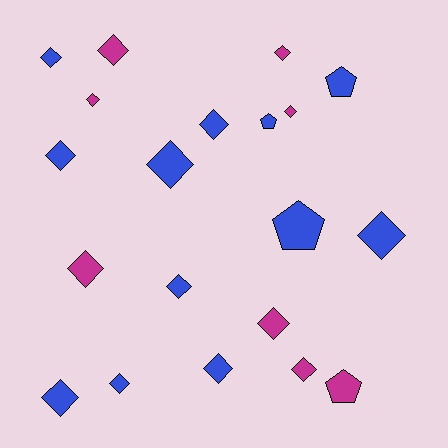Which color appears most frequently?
Blue, with 12 objects.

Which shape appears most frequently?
Diamond, with 16 objects.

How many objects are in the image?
There are 20 objects.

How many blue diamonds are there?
There are 9 blue diamonds.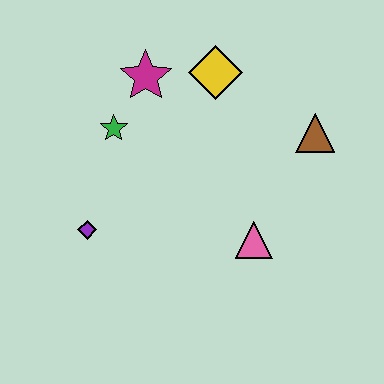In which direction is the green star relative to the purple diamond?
The green star is above the purple diamond.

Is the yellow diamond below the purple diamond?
No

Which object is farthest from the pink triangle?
The magenta star is farthest from the pink triangle.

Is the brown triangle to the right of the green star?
Yes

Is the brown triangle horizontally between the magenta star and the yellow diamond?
No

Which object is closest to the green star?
The magenta star is closest to the green star.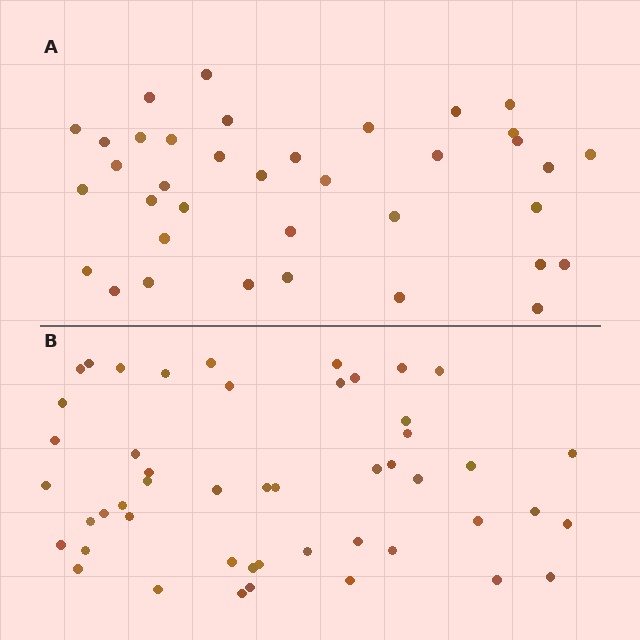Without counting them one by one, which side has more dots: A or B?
Region B (the bottom region) has more dots.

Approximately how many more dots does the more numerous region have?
Region B has roughly 12 or so more dots than region A.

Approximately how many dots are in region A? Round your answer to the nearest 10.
About 40 dots. (The exact count is 37, which rounds to 40.)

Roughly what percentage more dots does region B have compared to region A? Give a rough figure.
About 30% more.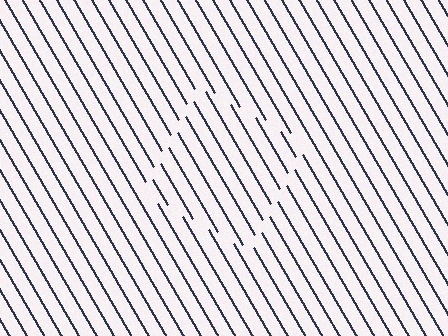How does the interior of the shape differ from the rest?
The interior of the shape contains the same grating, shifted by half a period — the contour is defined by the phase discontinuity where line-ends from the inner and outer gratings abut.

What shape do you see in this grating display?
An illusory square. The interior of the shape contains the same grating, shifted by half a period — the contour is defined by the phase discontinuity where line-ends from the inner and outer gratings abut.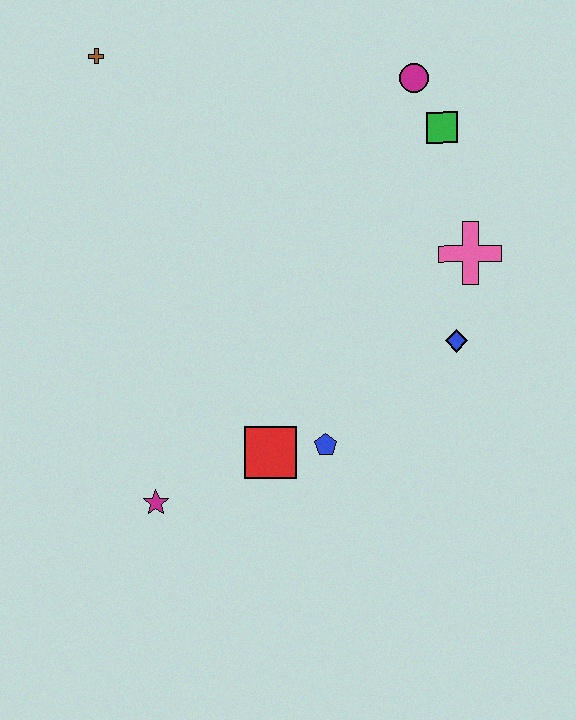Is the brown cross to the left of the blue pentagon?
Yes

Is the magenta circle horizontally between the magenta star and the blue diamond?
Yes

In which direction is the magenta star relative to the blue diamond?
The magenta star is to the left of the blue diamond.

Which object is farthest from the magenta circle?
The magenta star is farthest from the magenta circle.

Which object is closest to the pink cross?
The blue diamond is closest to the pink cross.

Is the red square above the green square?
No